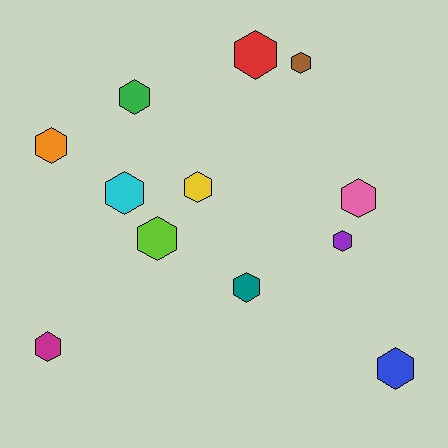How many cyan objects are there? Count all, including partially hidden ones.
There is 1 cyan object.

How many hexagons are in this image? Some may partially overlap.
There are 12 hexagons.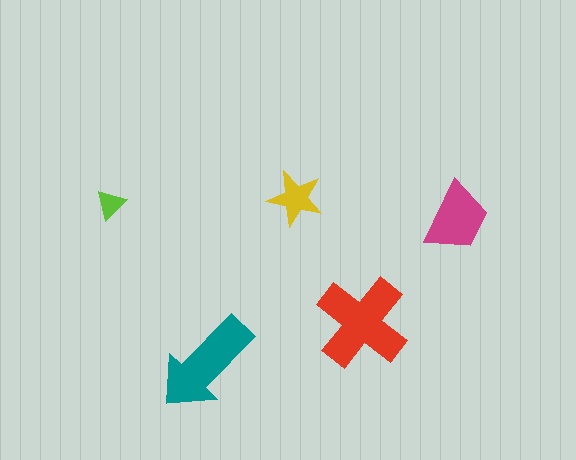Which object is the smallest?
The lime triangle.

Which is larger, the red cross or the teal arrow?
The red cross.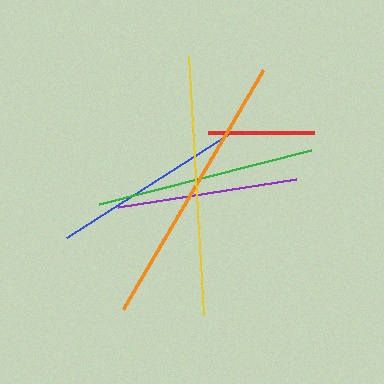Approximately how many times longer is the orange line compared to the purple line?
The orange line is approximately 1.5 times the length of the purple line.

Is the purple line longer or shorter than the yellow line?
The yellow line is longer than the purple line.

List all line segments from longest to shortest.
From longest to shortest: orange, yellow, green, blue, purple, red.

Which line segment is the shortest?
The red line is the shortest at approximately 106 pixels.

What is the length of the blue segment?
The blue segment is approximately 193 pixels long.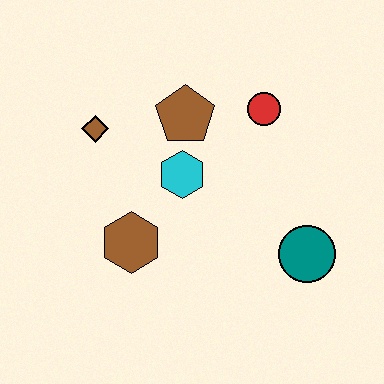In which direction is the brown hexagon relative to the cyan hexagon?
The brown hexagon is below the cyan hexagon.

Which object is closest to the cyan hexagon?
The brown pentagon is closest to the cyan hexagon.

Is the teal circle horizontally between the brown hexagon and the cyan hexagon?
No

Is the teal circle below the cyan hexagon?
Yes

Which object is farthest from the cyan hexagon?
The teal circle is farthest from the cyan hexagon.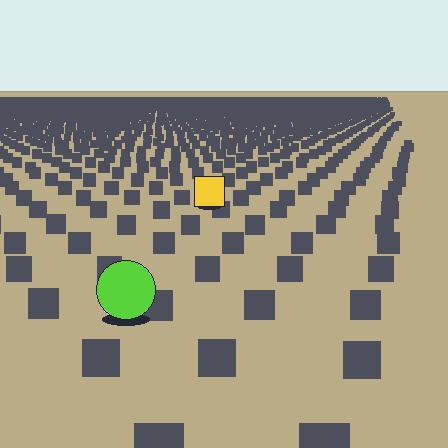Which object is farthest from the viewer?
The yellow square is farthest from the viewer. It appears smaller and the ground texture around it is denser.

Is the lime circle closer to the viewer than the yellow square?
Yes. The lime circle is closer — you can tell from the texture gradient: the ground texture is coarser near it.